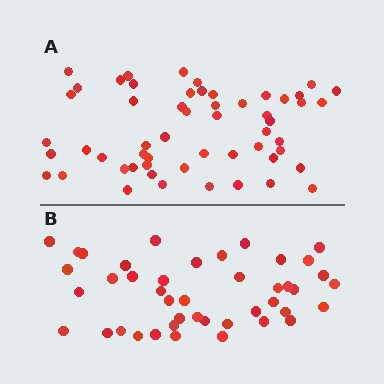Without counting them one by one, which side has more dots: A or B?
Region A (the top region) has more dots.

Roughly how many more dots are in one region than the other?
Region A has roughly 12 or so more dots than region B.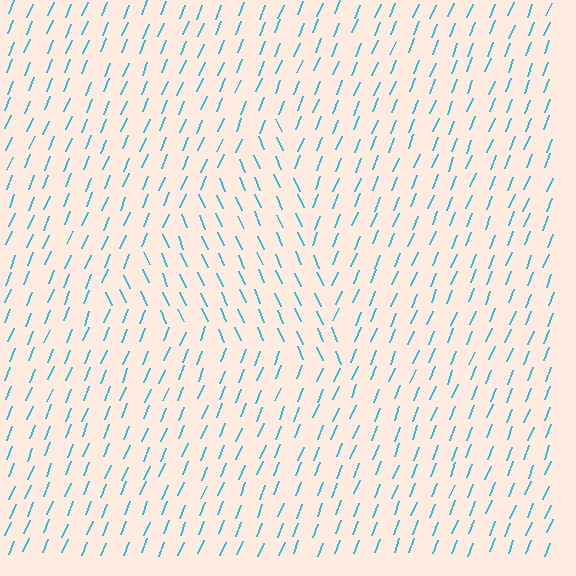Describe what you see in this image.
The image is filled with small cyan line segments. A triangle region in the image has lines oriented differently from the surrounding lines, creating a visible texture boundary.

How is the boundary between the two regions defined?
The boundary is defined purely by a change in line orientation (approximately 45 degrees difference). All lines are the same color and thickness.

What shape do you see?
I see a triangle.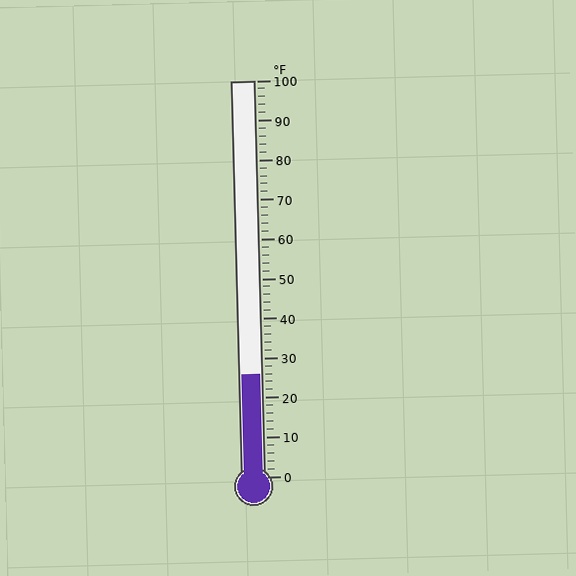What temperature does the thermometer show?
The thermometer shows approximately 26°F.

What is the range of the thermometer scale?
The thermometer scale ranges from 0°F to 100°F.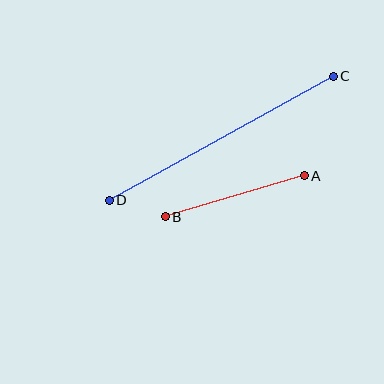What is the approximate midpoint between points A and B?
The midpoint is at approximately (235, 196) pixels.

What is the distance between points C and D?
The distance is approximately 256 pixels.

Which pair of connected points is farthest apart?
Points C and D are farthest apart.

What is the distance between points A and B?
The distance is approximately 145 pixels.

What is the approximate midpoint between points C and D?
The midpoint is at approximately (221, 138) pixels.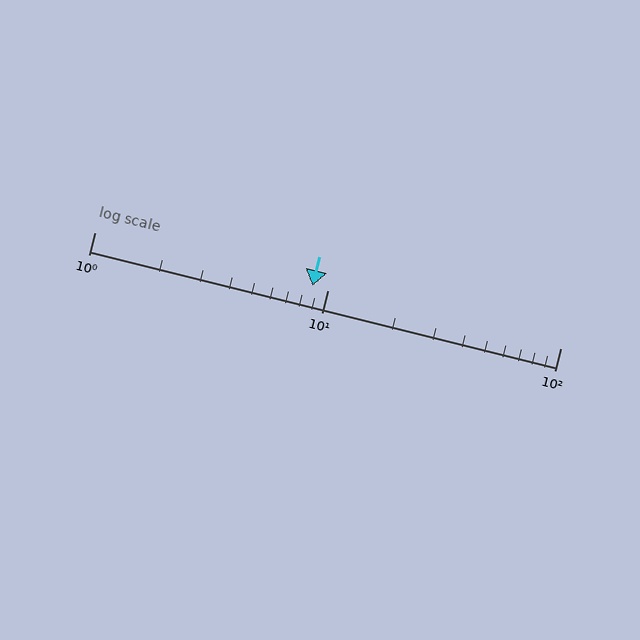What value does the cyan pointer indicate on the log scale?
The pointer indicates approximately 8.6.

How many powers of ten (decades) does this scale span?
The scale spans 2 decades, from 1 to 100.